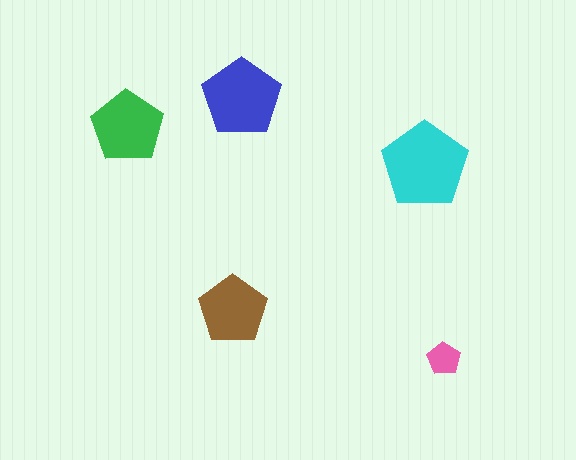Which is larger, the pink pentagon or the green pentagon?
The green one.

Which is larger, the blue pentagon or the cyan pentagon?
The cyan one.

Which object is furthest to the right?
The pink pentagon is rightmost.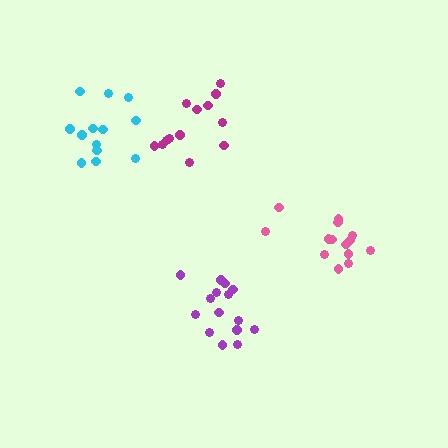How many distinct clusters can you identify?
There are 4 distinct clusters.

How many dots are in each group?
Group 1: 13 dots, Group 2: 15 dots, Group 3: 14 dots, Group 4: 13 dots (55 total).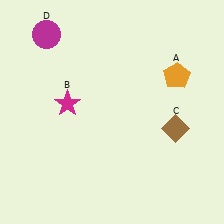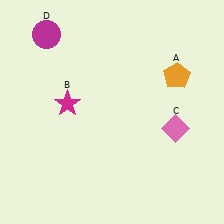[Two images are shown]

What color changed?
The diamond (C) changed from brown in Image 1 to pink in Image 2.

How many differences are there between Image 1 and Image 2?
There is 1 difference between the two images.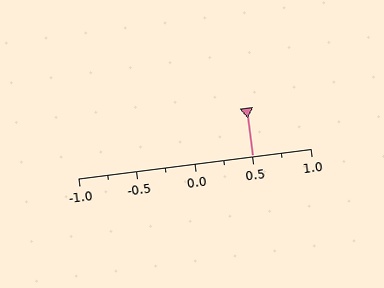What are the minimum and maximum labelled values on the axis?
The axis runs from -1.0 to 1.0.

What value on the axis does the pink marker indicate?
The marker indicates approximately 0.5.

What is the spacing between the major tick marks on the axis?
The major ticks are spaced 0.5 apart.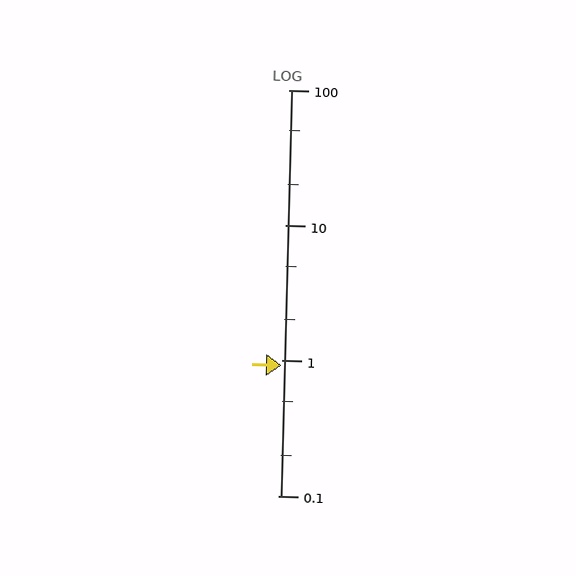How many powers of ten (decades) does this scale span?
The scale spans 3 decades, from 0.1 to 100.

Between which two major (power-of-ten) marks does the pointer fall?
The pointer is between 0.1 and 1.